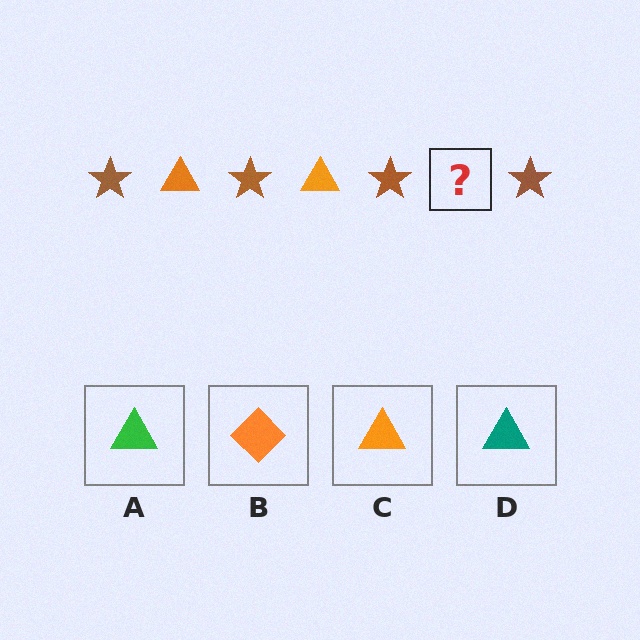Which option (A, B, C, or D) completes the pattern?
C.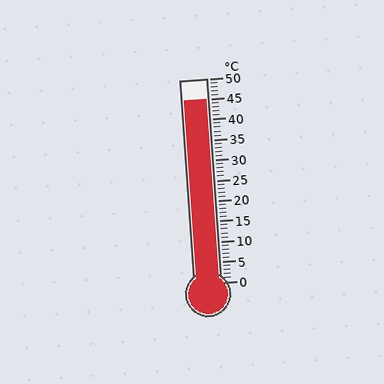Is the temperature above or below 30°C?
The temperature is above 30°C.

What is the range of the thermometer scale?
The thermometer scale ranges from 0°C to 50°C.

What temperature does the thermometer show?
The thermometer shows approximately 45°C.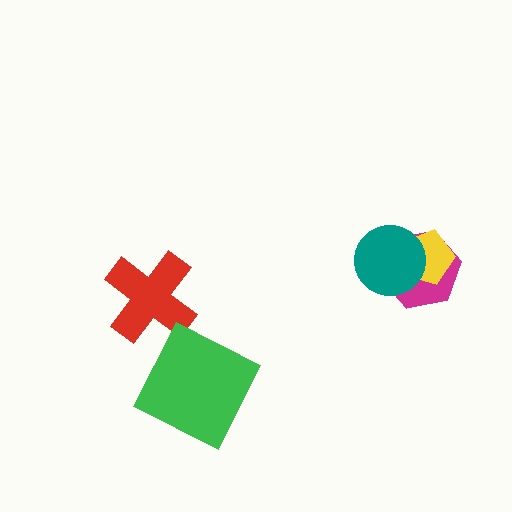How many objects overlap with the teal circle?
2 objects overlap with the teal circle.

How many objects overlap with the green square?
0 objects overlap with the green square.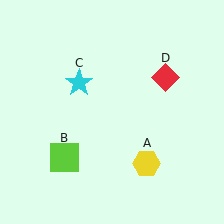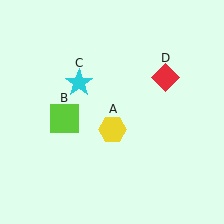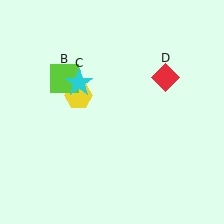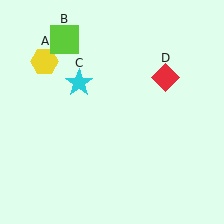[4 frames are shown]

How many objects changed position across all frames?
2 objects changed position: yellow hexagon (object A), lime square (object B).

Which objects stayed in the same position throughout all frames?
Cyan star (object C) and red diamond (object D) remained stationary.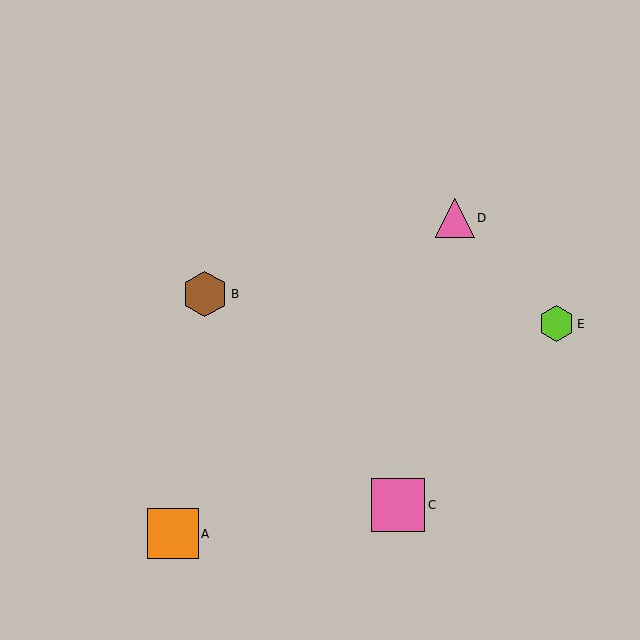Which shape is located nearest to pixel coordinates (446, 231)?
The pink triangle (labeled D) at (455, 218) is nearest to that location.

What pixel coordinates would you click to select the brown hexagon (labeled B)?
Click at (205, 294) to select the brown hexagon B.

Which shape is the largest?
The pink square (labeled C) is the largest.